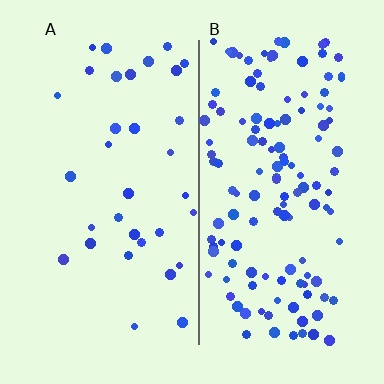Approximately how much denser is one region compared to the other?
Approximately 4.0× — region B over region A.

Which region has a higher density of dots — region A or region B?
B (the right).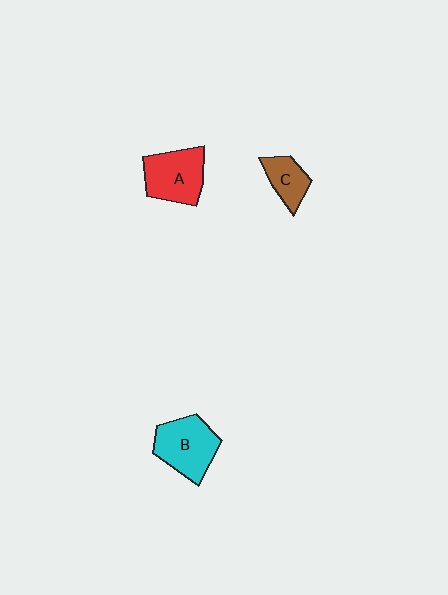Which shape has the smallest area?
Shape C (brown).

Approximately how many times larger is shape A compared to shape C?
Approximately 1.7 times.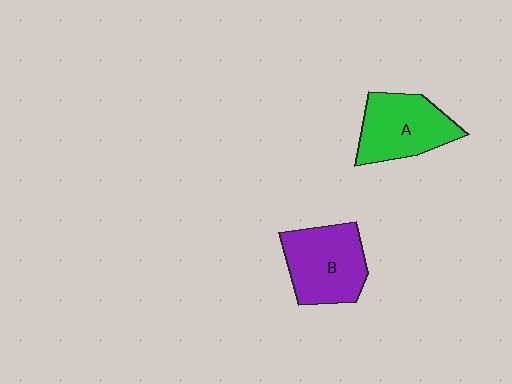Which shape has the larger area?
Shape B (purple).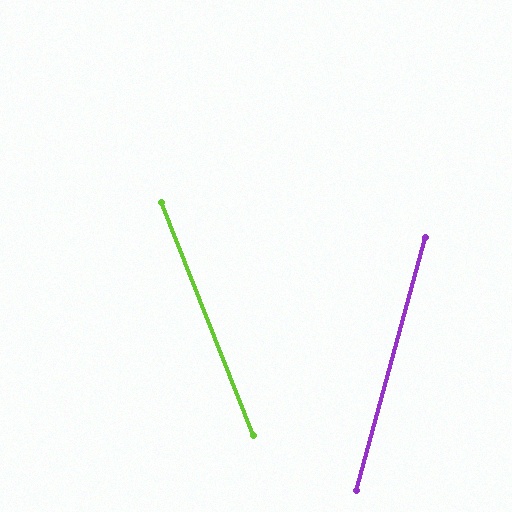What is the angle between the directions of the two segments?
Approximately 37 degrees.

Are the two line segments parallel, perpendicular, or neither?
Neither parallel nor perpendicular — they differ by about 37°.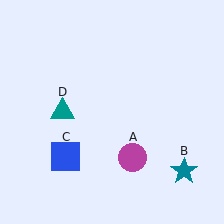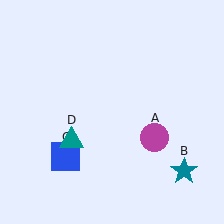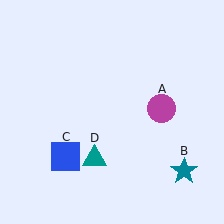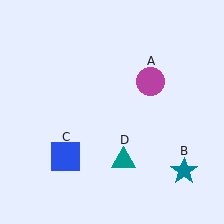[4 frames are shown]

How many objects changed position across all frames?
2 objects changed position: magenta circle (object A), teal triangle (object D).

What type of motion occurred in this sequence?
The magenta circle (object A), teal triangle (object D) rotated counterclockwise around the center of the scene.